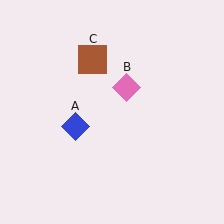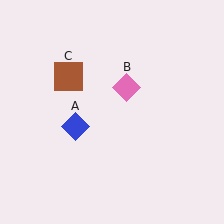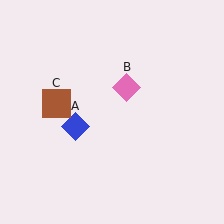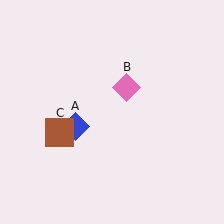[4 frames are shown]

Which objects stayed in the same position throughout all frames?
Blue diamond (object A) and pink diamond (object B) remained stationary.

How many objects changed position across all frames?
1 object changed position: brown square (object C).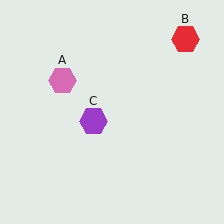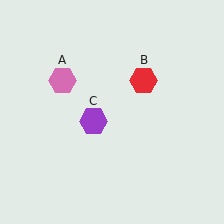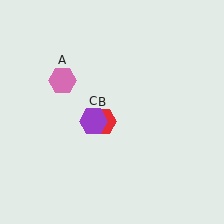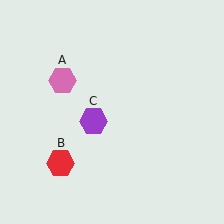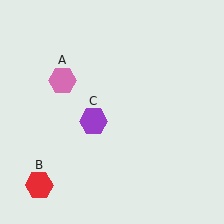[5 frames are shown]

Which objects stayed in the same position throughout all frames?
Pink hexagon (object A) and purple hexagon (object C) remained stationary.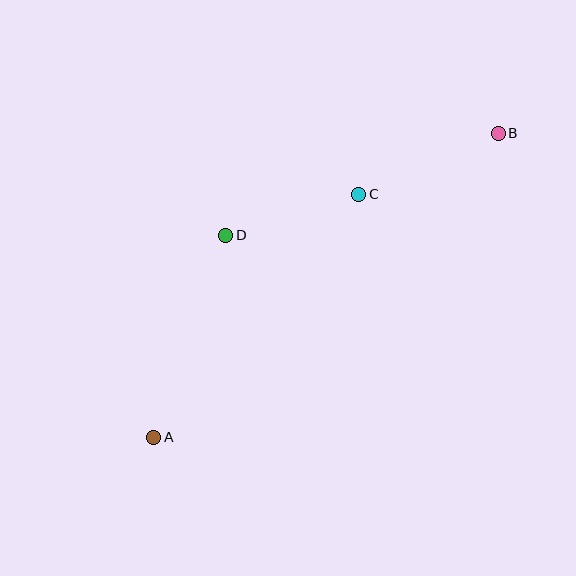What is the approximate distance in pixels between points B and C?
The distance between B and C is approximately 152 pixels.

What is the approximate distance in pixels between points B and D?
The distance between B and D is approximately 291 pixels.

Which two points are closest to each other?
Points C and D are closest to each other.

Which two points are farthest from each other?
Points A and B are farthest from each other.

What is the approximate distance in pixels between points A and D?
The distance between A and D is approximately 214 pixels.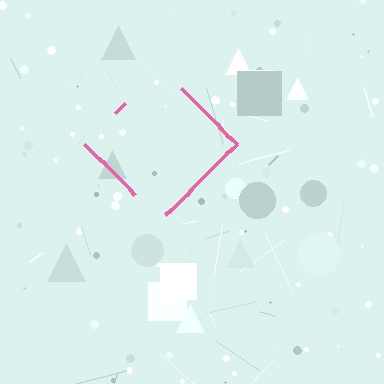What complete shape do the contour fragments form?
The contour fragments form a diamond.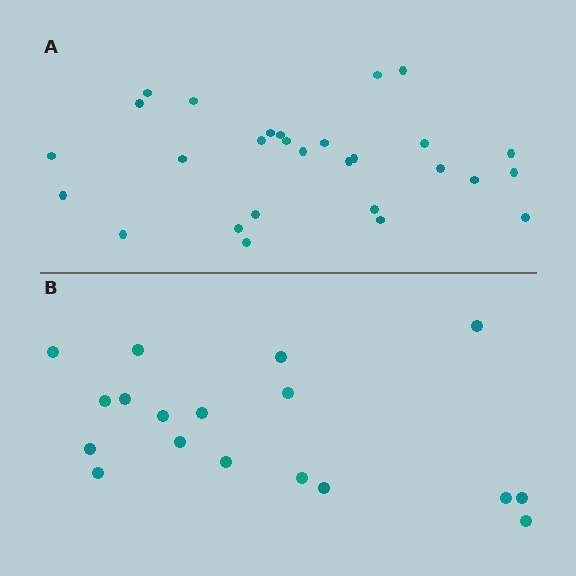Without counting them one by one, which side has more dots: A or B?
Region A (the top region) has more dots.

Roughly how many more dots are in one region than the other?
Region A has roughly 10 or so more dots than region B.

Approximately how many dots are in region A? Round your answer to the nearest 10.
About 30 dots. (The exact count is 28, which rounds to 30.)